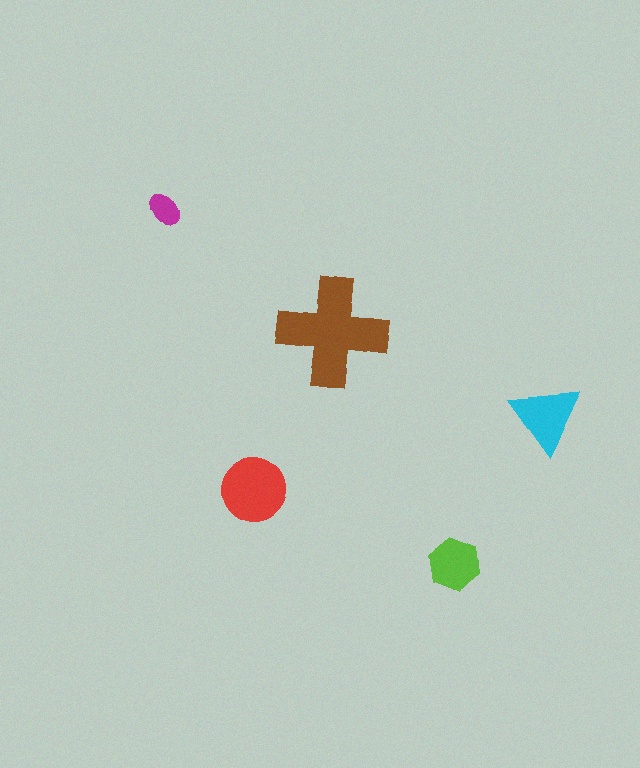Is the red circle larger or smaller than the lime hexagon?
Larger.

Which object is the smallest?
The magenta ellipse.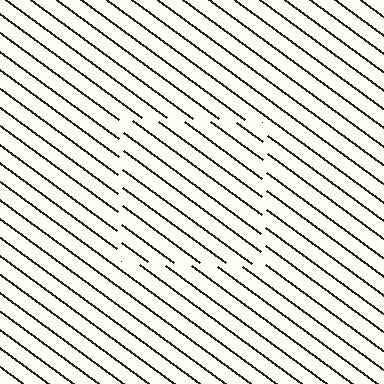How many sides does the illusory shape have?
4 sides — the line-ends trace a square.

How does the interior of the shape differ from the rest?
The interior of the shape contains the same grating, shifted by half a period — the contour is defined by the phase discontinuity where line-ends from the inner and outer gratings abut.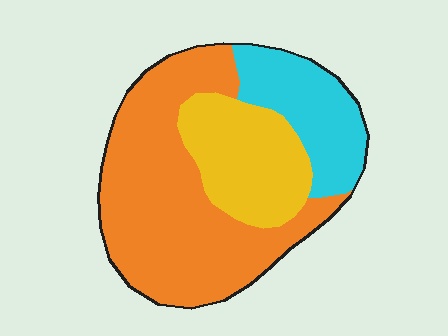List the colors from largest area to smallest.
From largest to smallest: orange, yellow, cyan.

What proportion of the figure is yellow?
Yellow covers roughly 25% of the figure.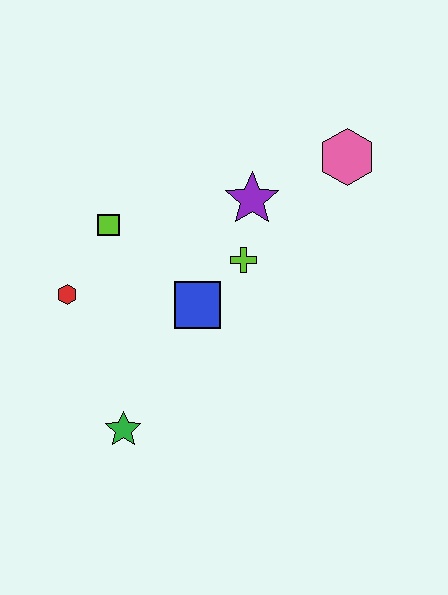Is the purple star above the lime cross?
Yes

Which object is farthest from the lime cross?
The green star is farthest from the lime cross.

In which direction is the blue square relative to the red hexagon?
The blue square is to the right of the red hexagon.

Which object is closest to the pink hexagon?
The purple star is closest to the pink hexagon.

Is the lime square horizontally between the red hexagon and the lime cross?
Yes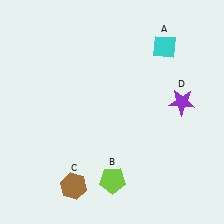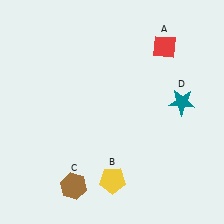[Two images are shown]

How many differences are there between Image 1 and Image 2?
There are 3 differences between the two images.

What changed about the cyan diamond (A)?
In Image 1, A is cyan. In Image 2, it changed to red.